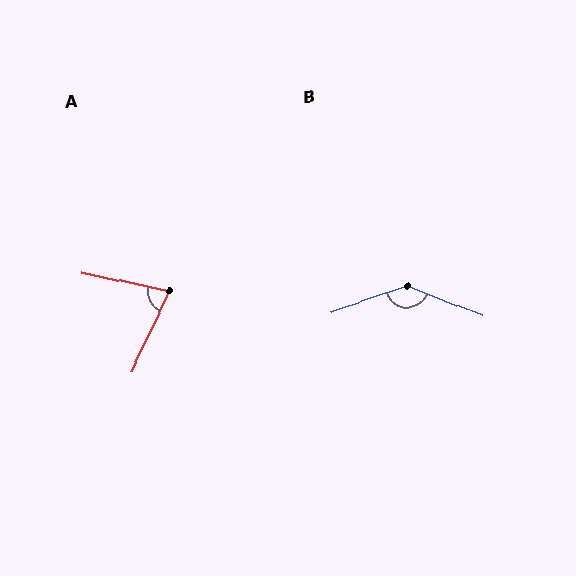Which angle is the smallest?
A, at approximately 76 degrees.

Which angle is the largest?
B, at approximately 139 degrees.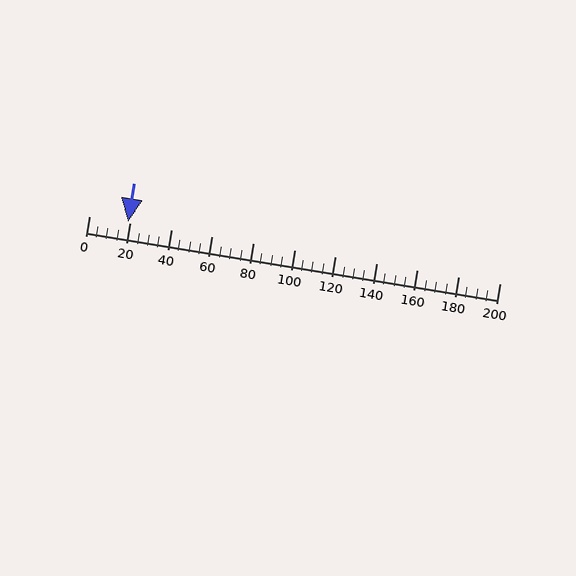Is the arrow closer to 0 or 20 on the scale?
The arrow is closer to 20.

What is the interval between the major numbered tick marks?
The major tick marks are spaced 20 units apart.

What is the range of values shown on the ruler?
The ruler shows values from 0 to 200.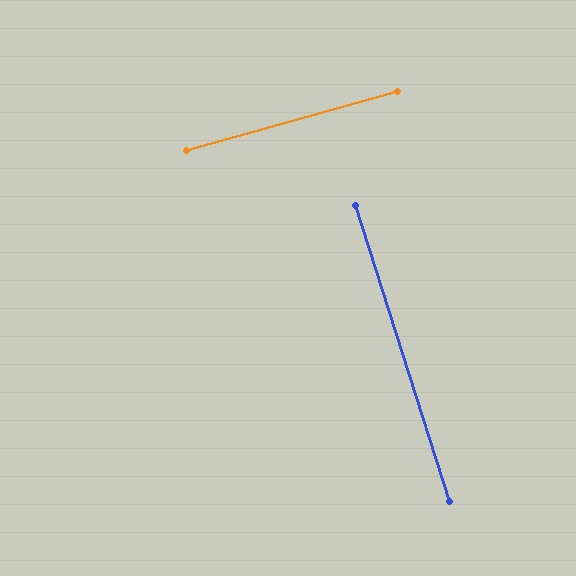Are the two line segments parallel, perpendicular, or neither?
Perpendicular — they meet at approximately 88°.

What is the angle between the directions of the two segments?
Approximately 88 degrees.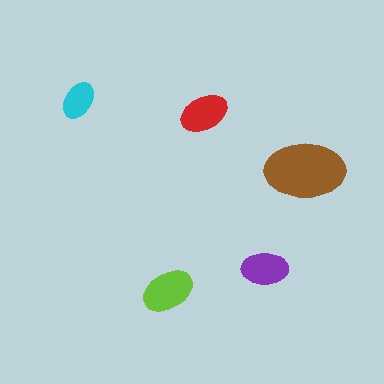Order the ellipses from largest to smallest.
the brown one, the lime one, the red one, the purple one, the cyan one.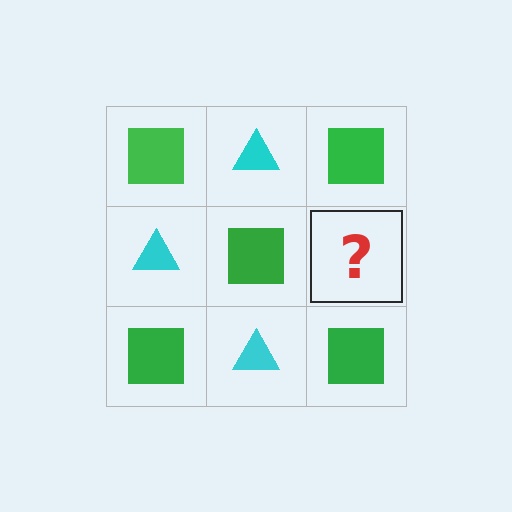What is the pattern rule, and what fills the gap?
The rule is that it alternates green square and cyan triangle in a checkerboard pattern. The gap should be filled with a cyan triangle.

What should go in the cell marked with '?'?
The missing cell should contain a cyan triangle.